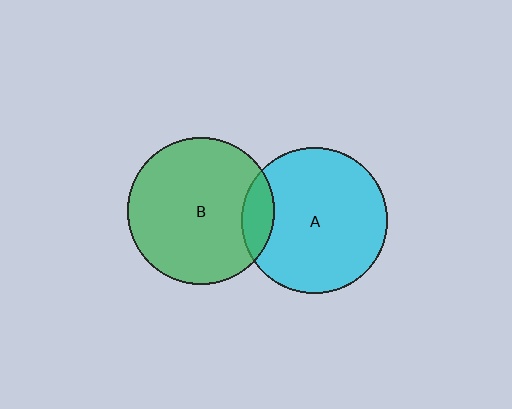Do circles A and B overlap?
Yes.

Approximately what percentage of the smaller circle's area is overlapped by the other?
Approximately 10%.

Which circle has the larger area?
Circle B (green).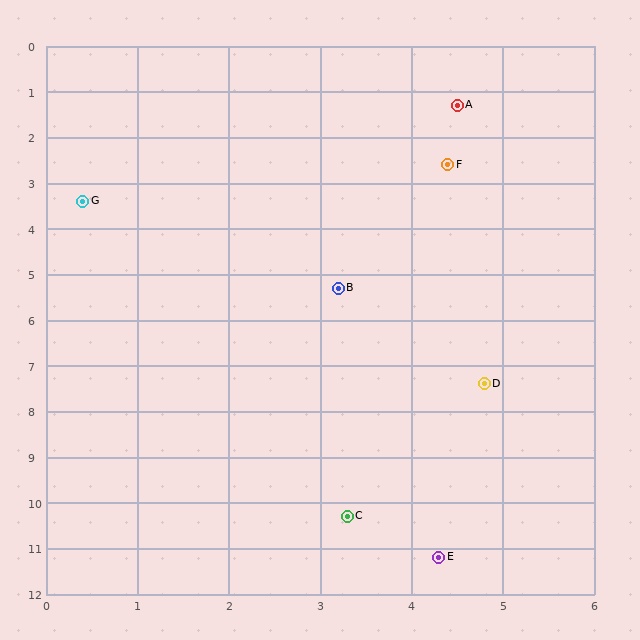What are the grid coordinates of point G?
Point G is at approximately (0.4, 3.4).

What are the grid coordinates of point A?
Point A is at approximately (4.5, 1.3).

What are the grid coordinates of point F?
Point F is at approximately (4.4, 2.6).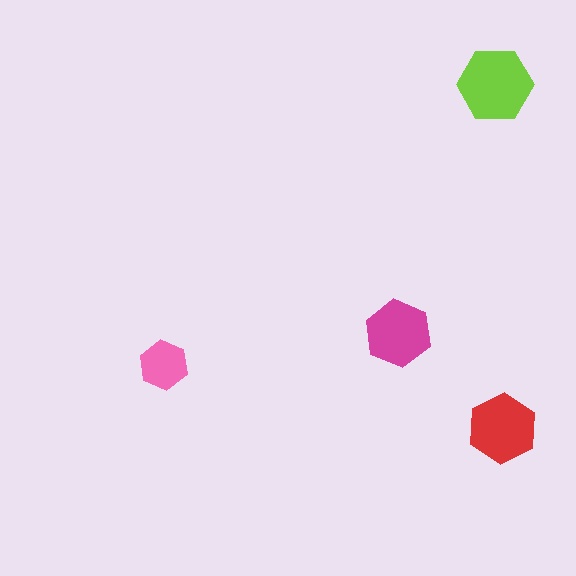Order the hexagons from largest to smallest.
the lime one, the red one, the magenta one, the pink one.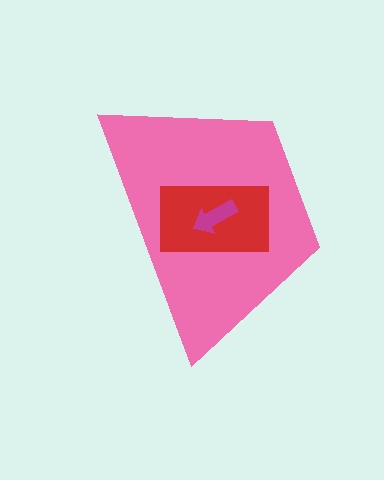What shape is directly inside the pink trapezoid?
The red rectangle.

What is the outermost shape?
The pink trapezoid.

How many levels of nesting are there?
3.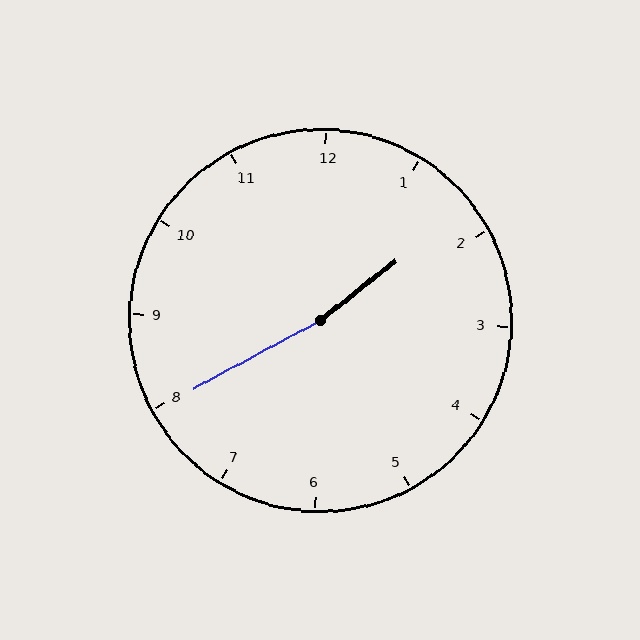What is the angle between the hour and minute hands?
Approximately 170 degrees.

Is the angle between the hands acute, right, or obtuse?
It is obtuse.